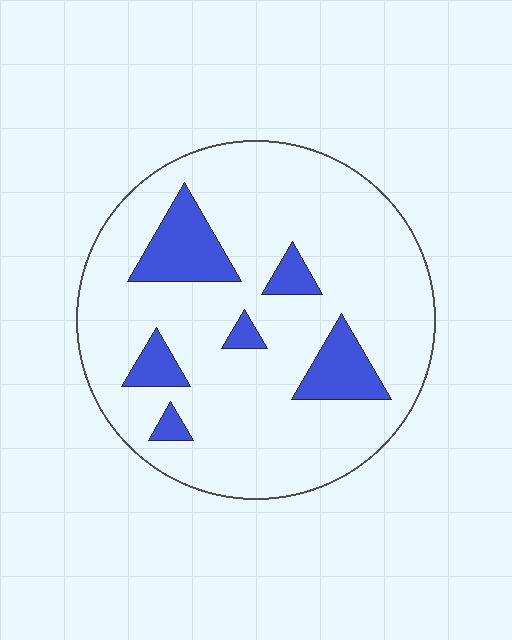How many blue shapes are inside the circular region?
6.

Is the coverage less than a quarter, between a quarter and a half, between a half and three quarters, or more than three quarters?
Less than a quarter.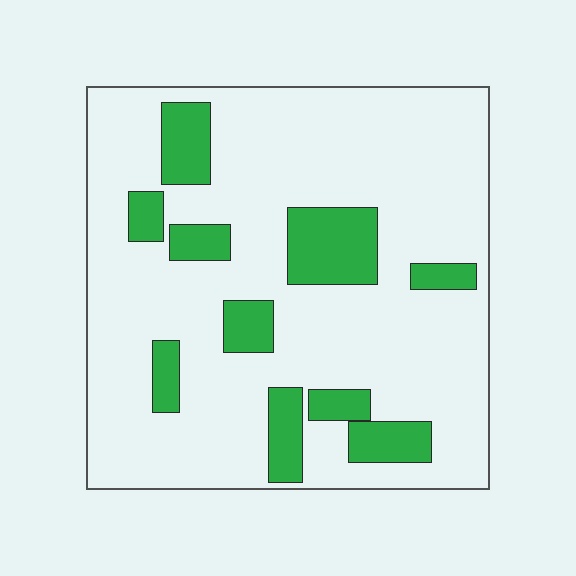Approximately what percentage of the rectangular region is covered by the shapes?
Approximately 20%.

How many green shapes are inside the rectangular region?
10.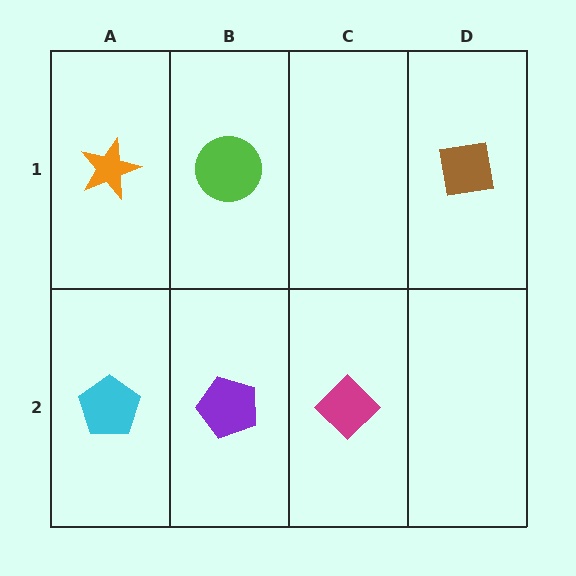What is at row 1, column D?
A brown square.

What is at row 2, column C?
A magenta diamond.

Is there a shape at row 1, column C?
No, that cell is empty.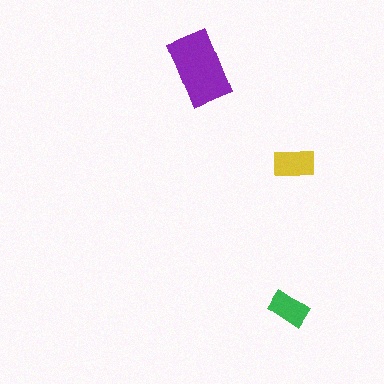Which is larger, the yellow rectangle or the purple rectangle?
The purple one.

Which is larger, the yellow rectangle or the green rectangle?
The yellow one.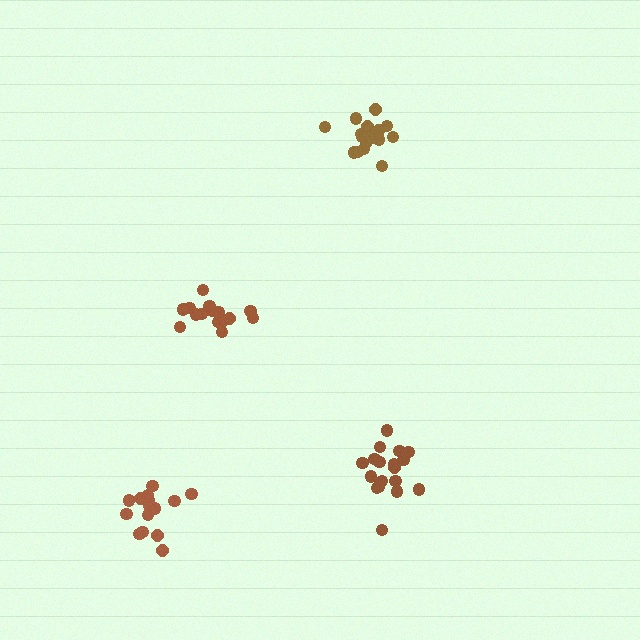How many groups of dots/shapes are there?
There are 4 groups.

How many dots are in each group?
Group 1: 18 dots, Group 2: 15 dots, Group 3: 17 dots, Group 4: 16 dots (66 total).